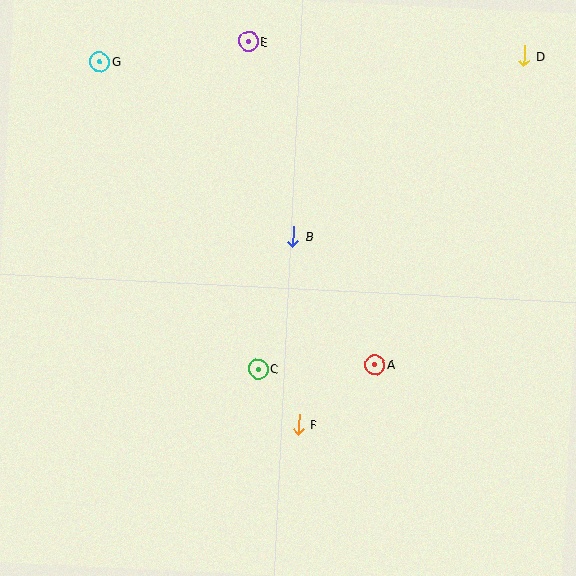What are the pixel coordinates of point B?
Point B is at (293, 236).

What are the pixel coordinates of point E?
Point E is at (248, 42).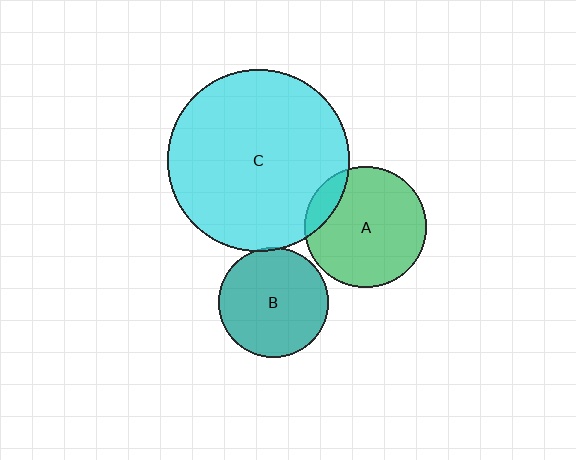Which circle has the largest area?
Circle C (cyan).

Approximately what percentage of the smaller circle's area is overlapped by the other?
Approximately 5%.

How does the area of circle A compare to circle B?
Approximately 1.2 times.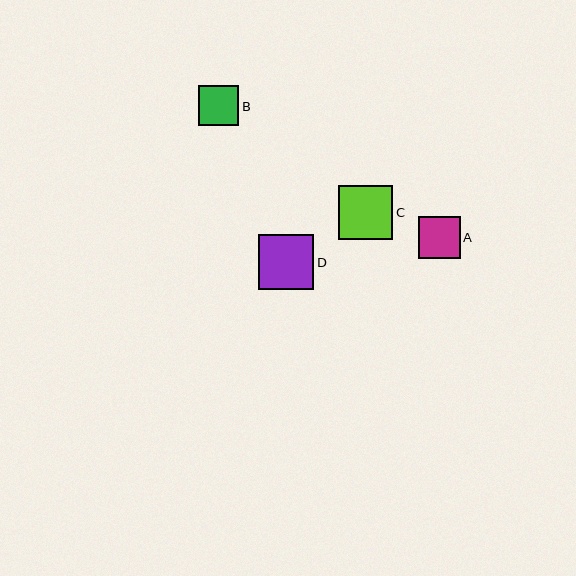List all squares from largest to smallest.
From largest to smallest: D, C, A, B.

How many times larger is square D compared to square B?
Square D is approximately 1.4 times the size of square B.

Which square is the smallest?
Square B is the smallest with a size of approximately 40 pixels.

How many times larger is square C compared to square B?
Square C is approximately 1.3 times the size of square B.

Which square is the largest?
Square D is the largest with a size of approximately 55 pixels.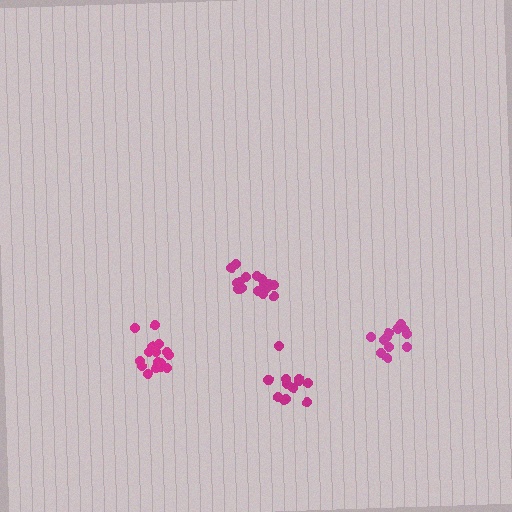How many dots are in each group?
Group 1: 16 dots, Group 2: 12 dots, Group 3: 18 dots, Group 4: 13 dots (59 total).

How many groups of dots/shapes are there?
There are 4 groups.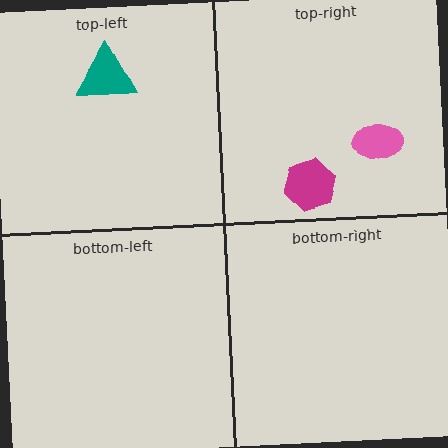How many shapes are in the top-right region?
2.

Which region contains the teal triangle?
The top-left region.